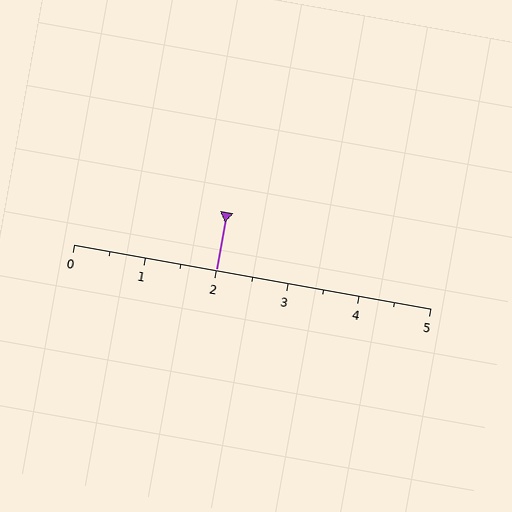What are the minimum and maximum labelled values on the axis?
The axis runs from 0 to 5.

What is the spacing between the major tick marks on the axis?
The major ticks are spaced 1 apart.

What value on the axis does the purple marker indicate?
The marker indicates approximately 2.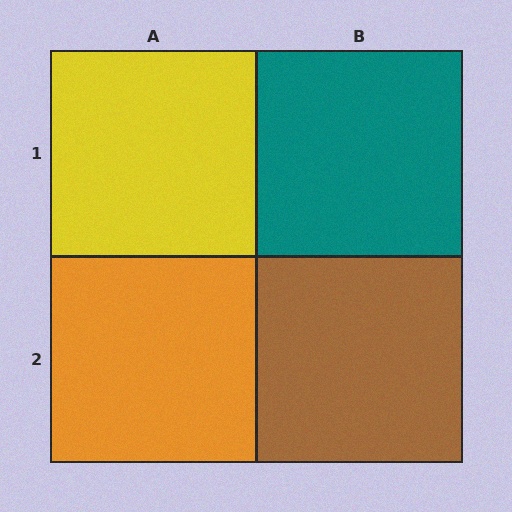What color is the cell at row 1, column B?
Teal.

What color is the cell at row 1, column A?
Yellow.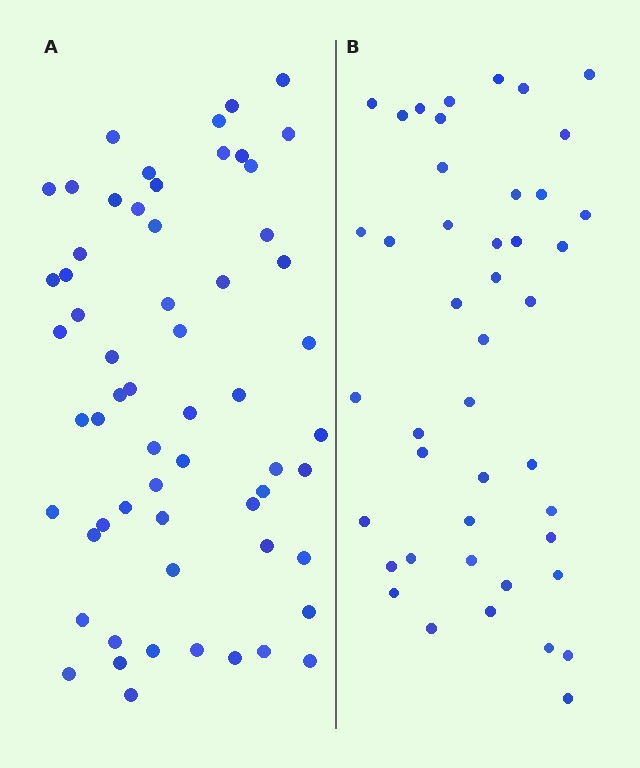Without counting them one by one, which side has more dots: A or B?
Region A (the left region) has more dots.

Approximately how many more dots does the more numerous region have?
Region A has approximately 15 more dots than region B.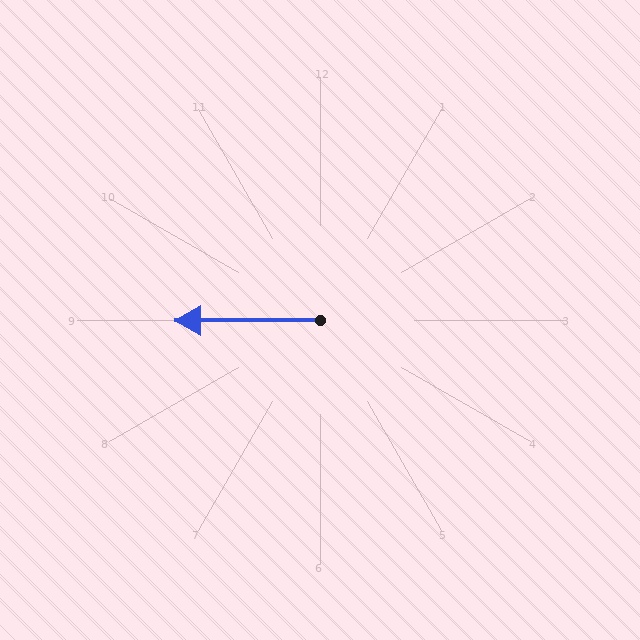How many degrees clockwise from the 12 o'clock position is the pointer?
Approximately 270 degrees.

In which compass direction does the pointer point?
West.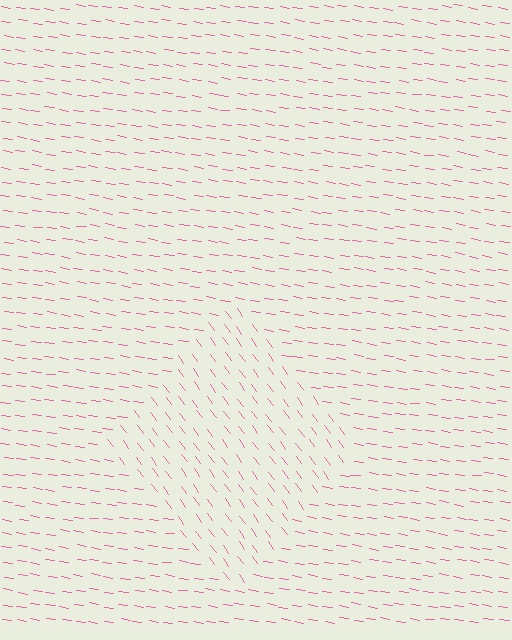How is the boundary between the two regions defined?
The boundary is defined purely by a change in line orientation (approximately 45 degrees difference). All lines are the same color and thickness.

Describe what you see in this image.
The image is filled with small pink line segments. A diamond region in the image has lines oriented differently from the surrounding lines, creating a visible texture boundary.